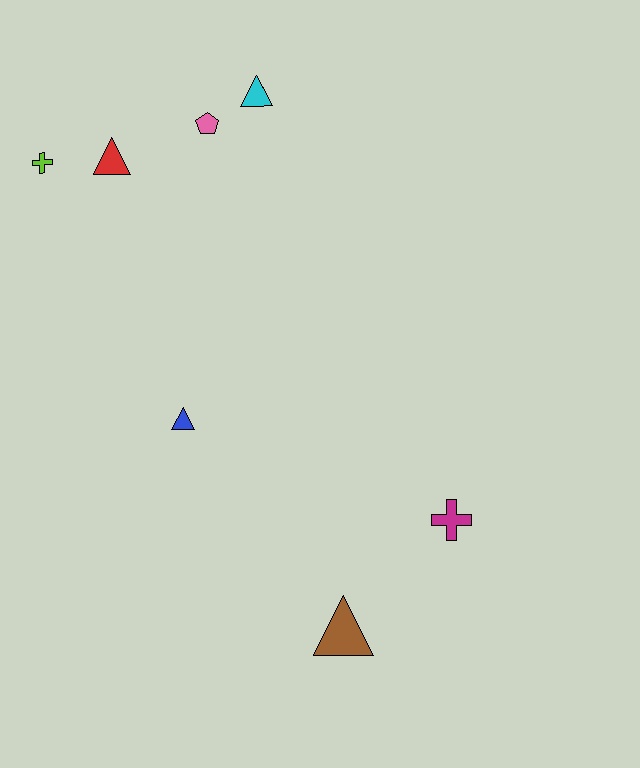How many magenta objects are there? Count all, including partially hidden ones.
There is 1 magenta object.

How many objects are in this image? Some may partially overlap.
There are 7 objects.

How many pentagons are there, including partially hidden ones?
There is 1 pentagon.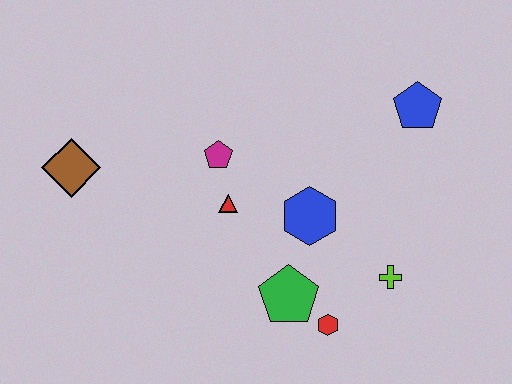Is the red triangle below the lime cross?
No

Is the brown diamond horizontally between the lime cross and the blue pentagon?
No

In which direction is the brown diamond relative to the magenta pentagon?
The brown diamond is to the left of the magenta pentagon.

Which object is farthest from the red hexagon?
The brown diamond is farthest from the red hexagon.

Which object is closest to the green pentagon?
The red hexagon is closest to the green pentagon.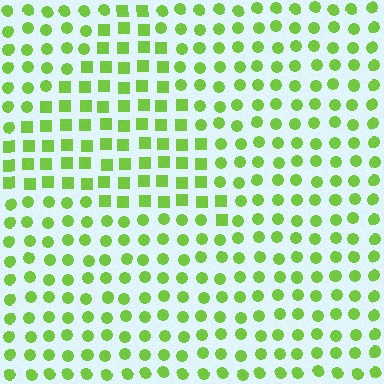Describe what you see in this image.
The image is filled with small lime elements arranged in a uniform grid. A triangle-shaped region contains squares, while the surrounding area contains circles. The boundary is defined purely by the change in element shape.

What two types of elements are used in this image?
The image uses squares inside the triangle region and circles outside it.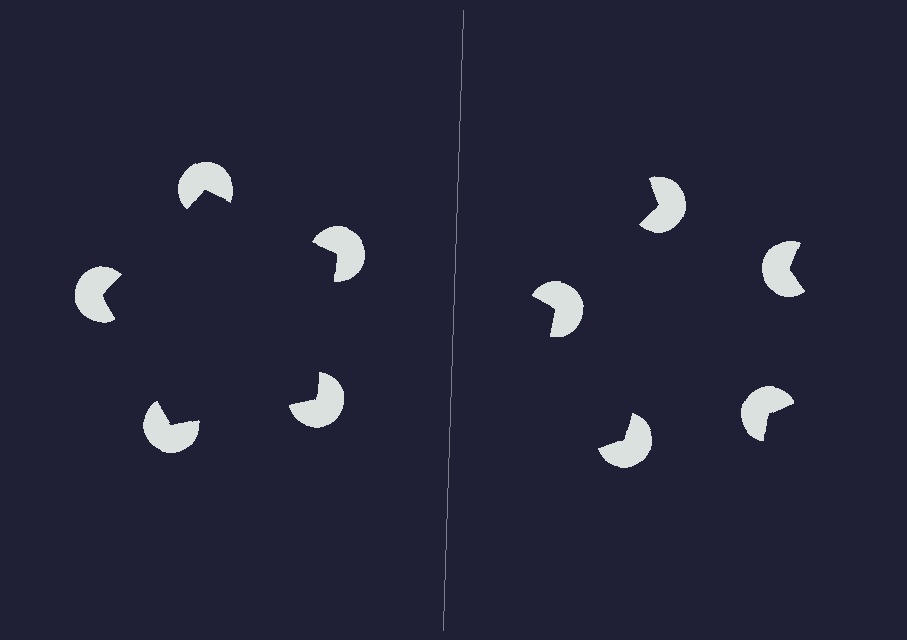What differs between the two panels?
The pac-man discs are positioned identically on both sides; only the wedge orientations differ. On the left they align to a pentagon; on the right they are misaligned.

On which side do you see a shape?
An illusory pentagon appears on the left side. On the right side the wedge cuts are rotated, so no coherent shape forms.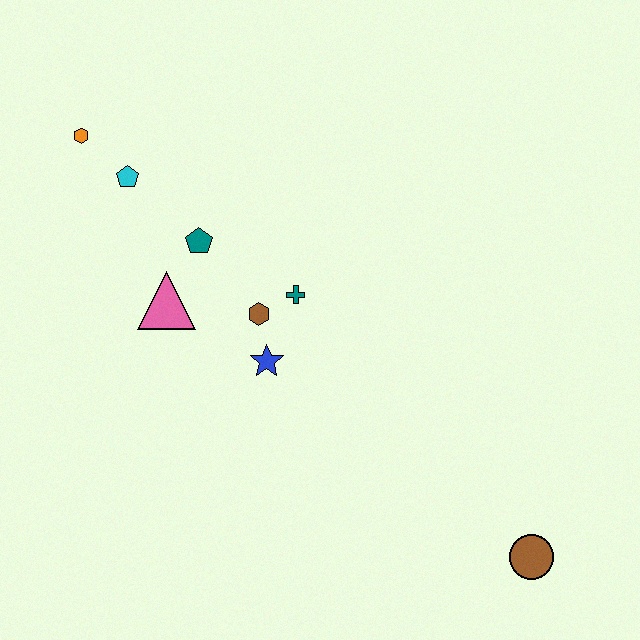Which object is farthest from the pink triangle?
The brown circle is farthest from the pink triangle.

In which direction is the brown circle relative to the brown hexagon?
The brown circle is to the right of the brown hexagon.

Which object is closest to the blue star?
The brown hexagon is closest to the blue star.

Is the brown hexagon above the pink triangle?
No